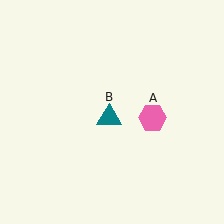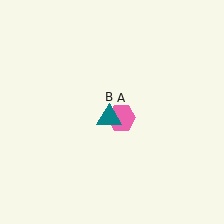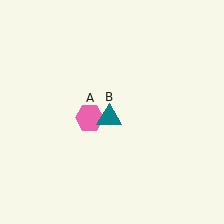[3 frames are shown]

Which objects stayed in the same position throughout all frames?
Teal triangle (object B) remained stationary.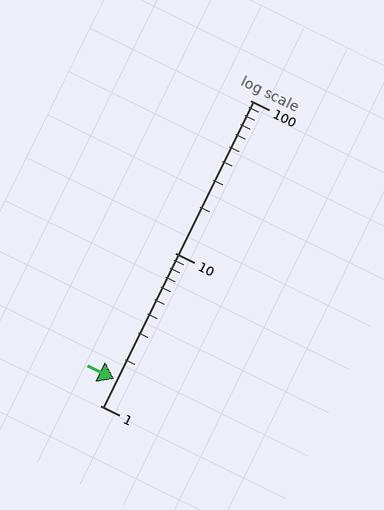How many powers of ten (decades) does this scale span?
The scale spans 2 decades, from 1 to 100.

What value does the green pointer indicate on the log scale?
The pointer indicates approximately 1.5.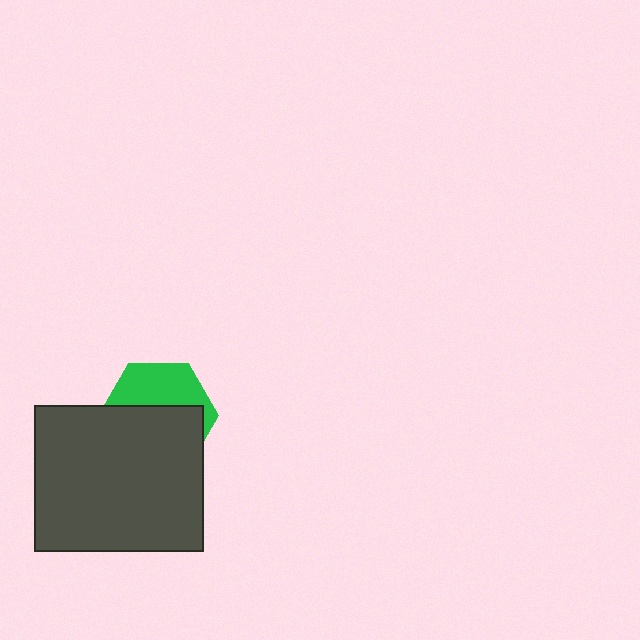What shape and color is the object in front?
The object in front is a dark gray rectangle.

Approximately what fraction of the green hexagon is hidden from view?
Roughly 59% of the green hexagon is hidden behind the dark gray rectangle.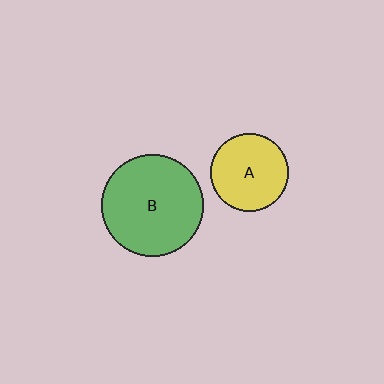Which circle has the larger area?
Circle B (green).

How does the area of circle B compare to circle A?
Approximately 1.7 times.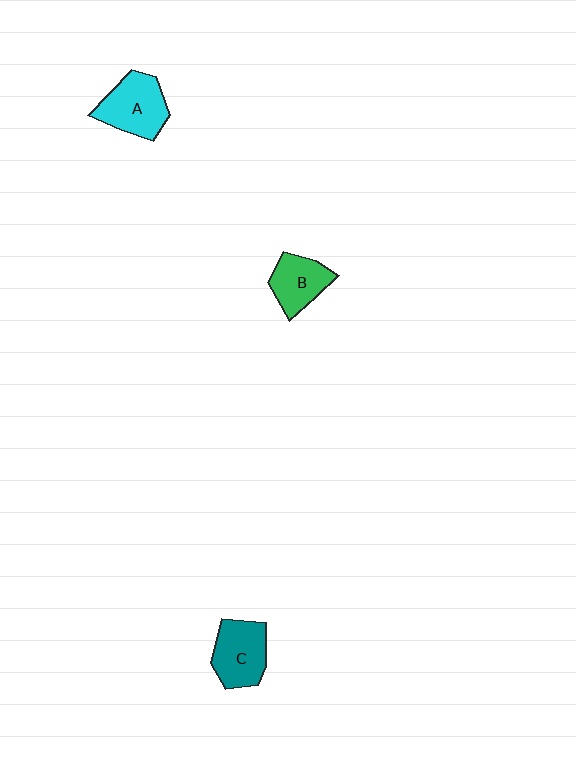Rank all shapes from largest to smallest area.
From largest to smallest: A (cyan), C (teal), B (green).